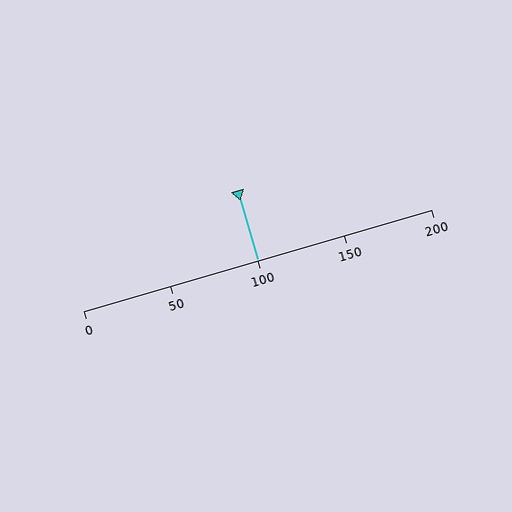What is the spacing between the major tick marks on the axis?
The major ticks are spaced 50 apart.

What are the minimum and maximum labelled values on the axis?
The axis runs from 0 to 200.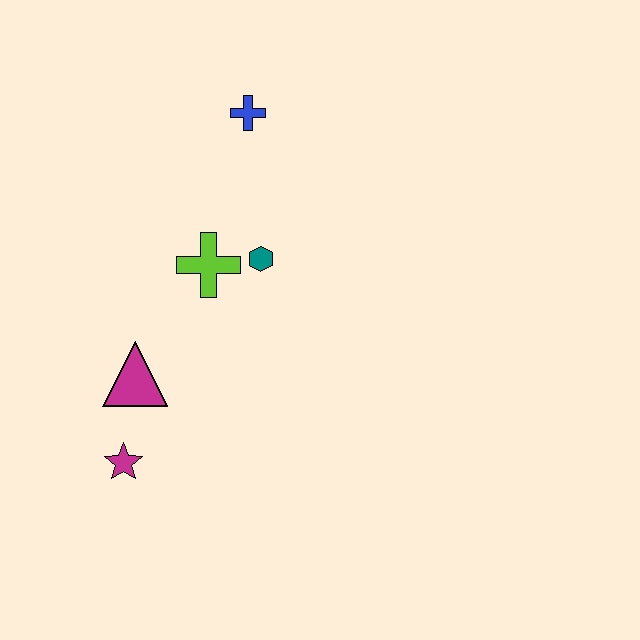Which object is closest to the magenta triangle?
The magenta star is closest to the magenta triangle.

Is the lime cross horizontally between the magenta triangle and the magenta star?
No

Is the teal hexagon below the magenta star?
No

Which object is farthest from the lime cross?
The magenta star is farthest from the lime cross.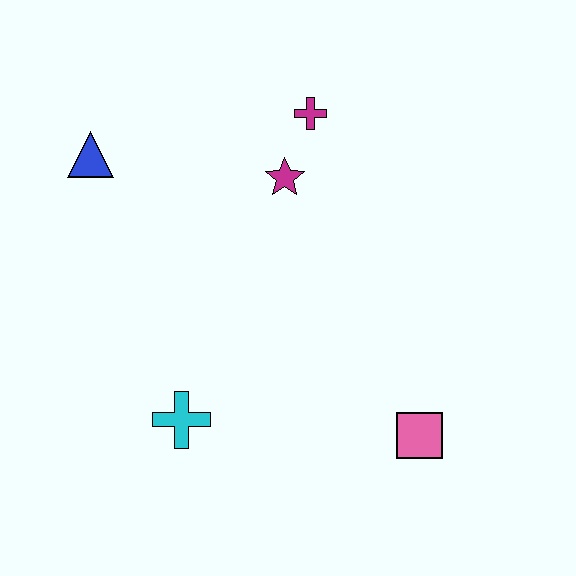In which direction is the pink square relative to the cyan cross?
The pink square is to the right of the cyan cross.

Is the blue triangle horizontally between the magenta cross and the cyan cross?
No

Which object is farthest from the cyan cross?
The magenta cross is farthest from the cyan cross.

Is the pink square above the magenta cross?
No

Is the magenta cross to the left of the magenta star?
No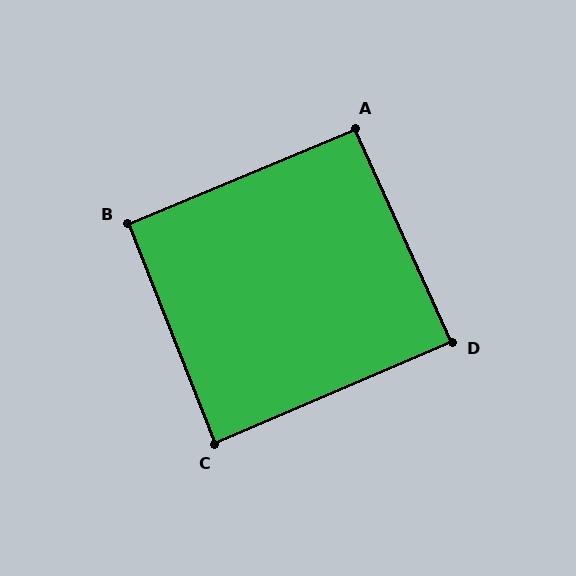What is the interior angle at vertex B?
Approximately 91 degrees (approximately right).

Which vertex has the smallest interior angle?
C, at approximately 88 degrees.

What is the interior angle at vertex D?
Approximately 89 degrees (approximately right).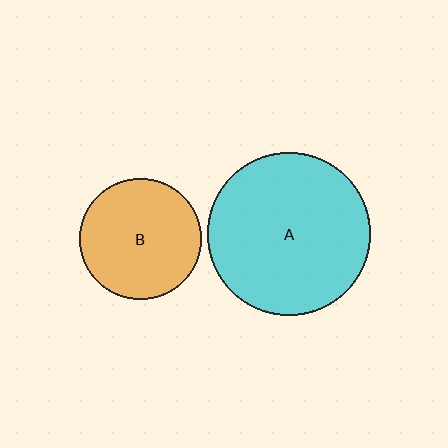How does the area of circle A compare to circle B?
Approximately 1.8 times.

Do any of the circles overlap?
No, none of the circles overlap.